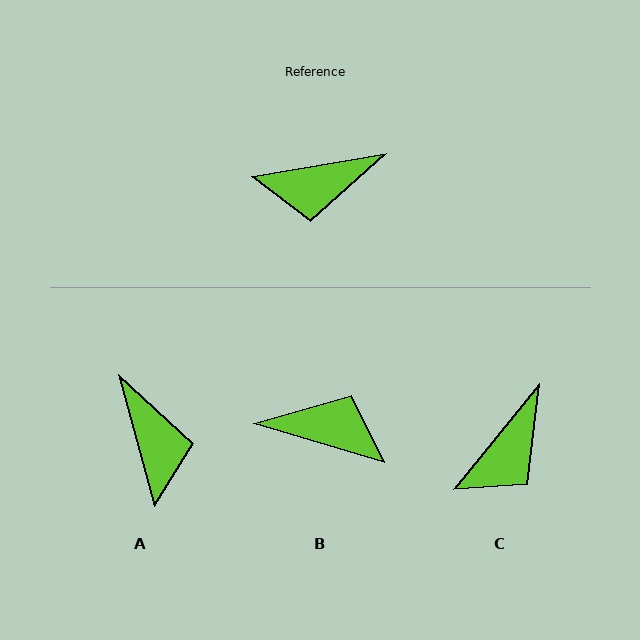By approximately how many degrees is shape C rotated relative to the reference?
Approximately 41 degrees counter-clockwise.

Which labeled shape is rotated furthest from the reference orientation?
B, about 154 degrees away.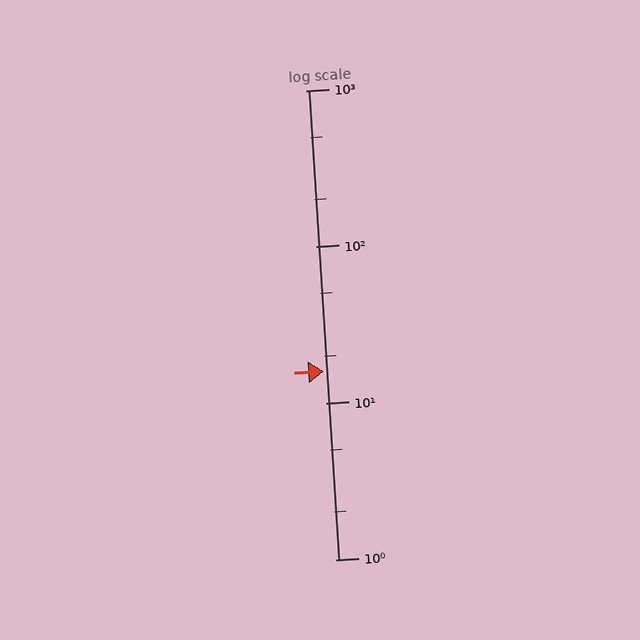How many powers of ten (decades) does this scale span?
The scale spans 3 decades, from 1 to 1000.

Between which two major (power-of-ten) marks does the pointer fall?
The pointer is between 10 and 100.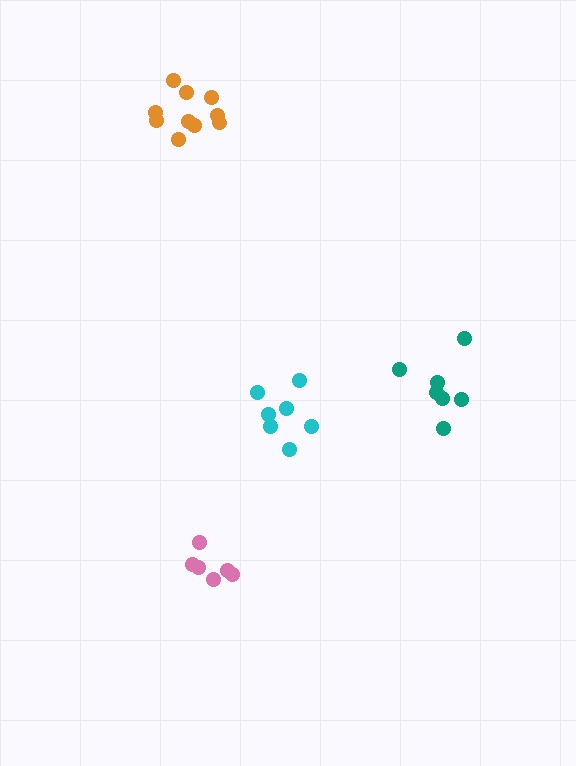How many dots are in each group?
Group 1: 10 dots, Group 2: 7 dots, Group 3: 7 dots, Group 4: 7 dots (31 total).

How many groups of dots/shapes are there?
There are 4 groups.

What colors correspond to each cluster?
The clusters are colored: orange, teal, pink, cyan.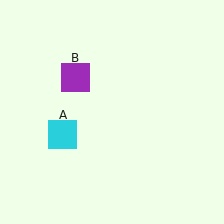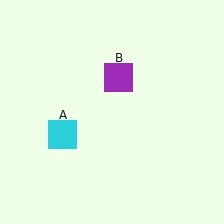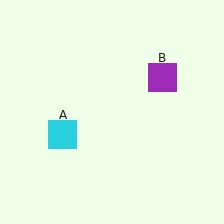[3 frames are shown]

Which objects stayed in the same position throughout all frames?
Cyan square (object A) remained stationary.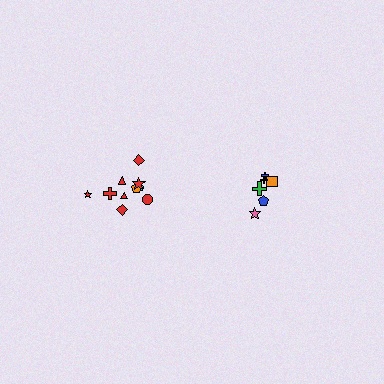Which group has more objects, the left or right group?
The left group.